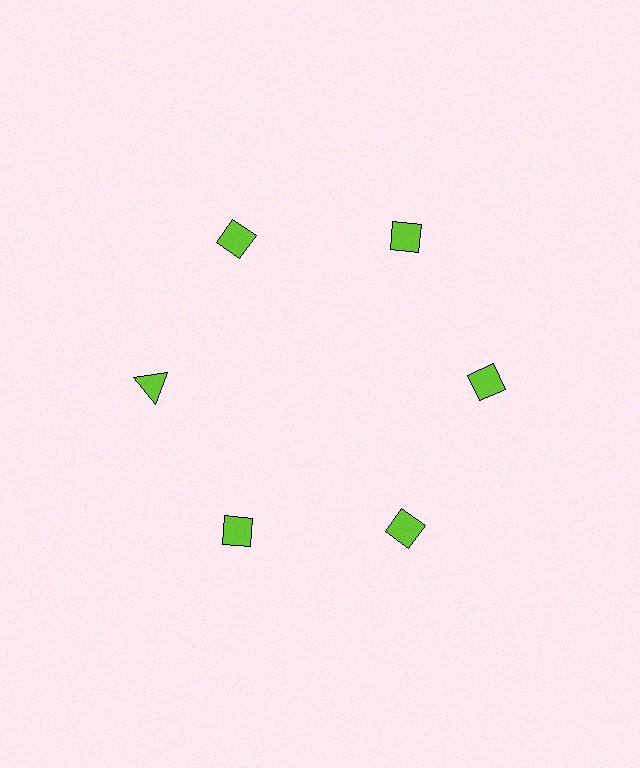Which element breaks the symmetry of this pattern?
The lime triangle at roughly the 9 o'clock position breaks the symmetry. All other shapes are lime diamonds.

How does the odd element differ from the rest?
It has a different shape: triangle instead of diamond.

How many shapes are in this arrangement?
There are 6 shapes arranged in a ring pattern.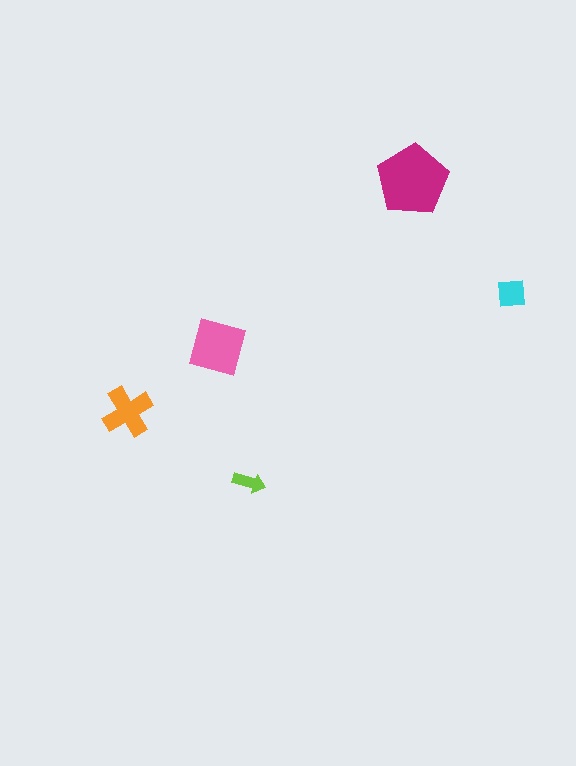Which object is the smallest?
The lime arrow.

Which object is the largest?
The magenta pentagon.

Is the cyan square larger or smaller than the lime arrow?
Larger.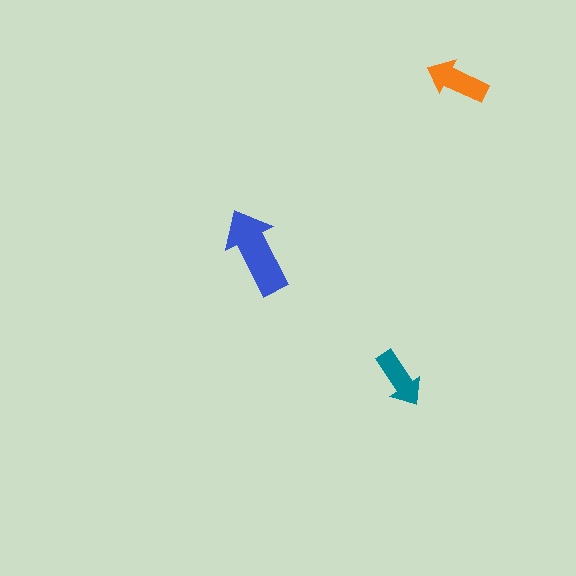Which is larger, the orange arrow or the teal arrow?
The orange one.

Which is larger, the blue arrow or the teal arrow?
The blue one.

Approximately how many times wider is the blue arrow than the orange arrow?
About 1.5 times wider.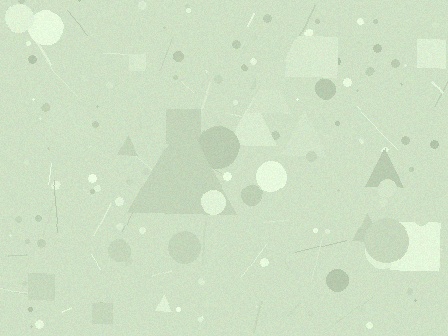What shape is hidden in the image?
A triangle is hidden in the image.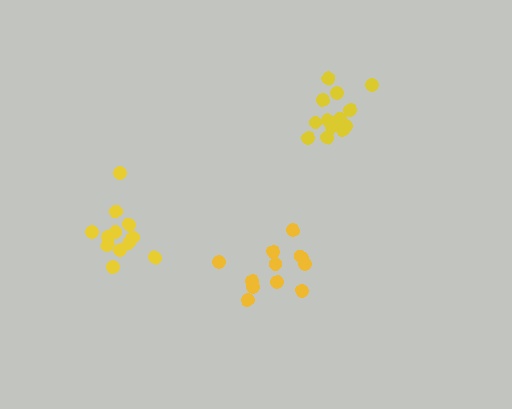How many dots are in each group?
Group 1: 13 dots, Group 2: 12 dots, Group 3: 12 dots (37 total).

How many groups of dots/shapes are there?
There are 3 groups.